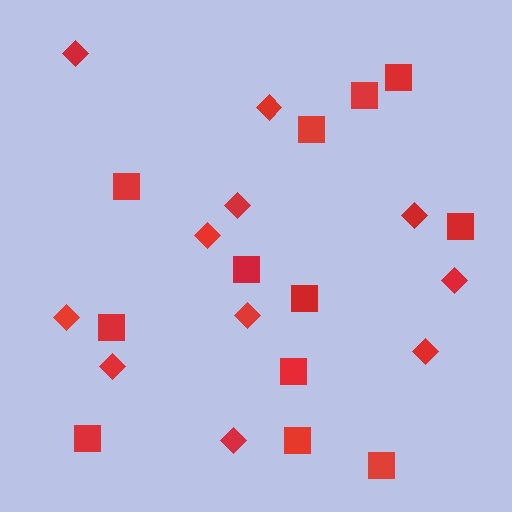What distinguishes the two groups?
There are 2 groups: one group of squares (12) and one group of diamonds (11).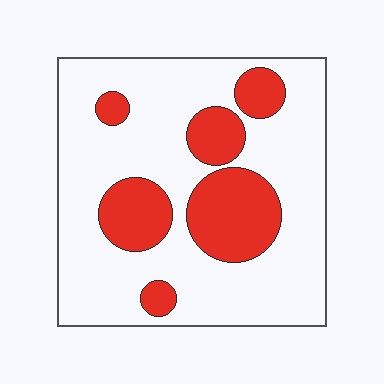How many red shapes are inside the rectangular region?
6.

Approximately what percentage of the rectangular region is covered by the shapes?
Approximately 25%.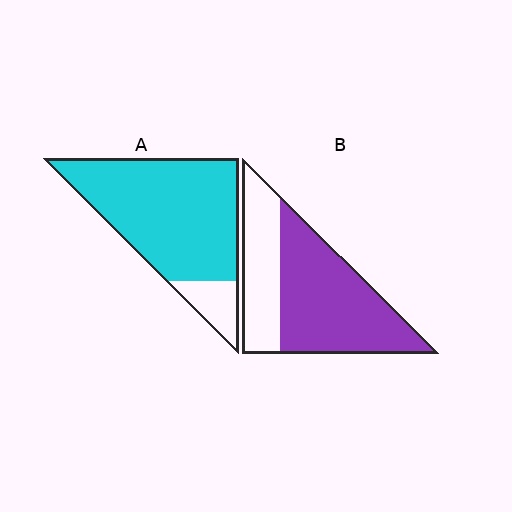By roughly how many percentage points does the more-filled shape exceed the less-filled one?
By roughly 20 percentage points (A over B).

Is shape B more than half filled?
Yes.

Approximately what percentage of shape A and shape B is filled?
A is approximately 85% and B is approximately 65%.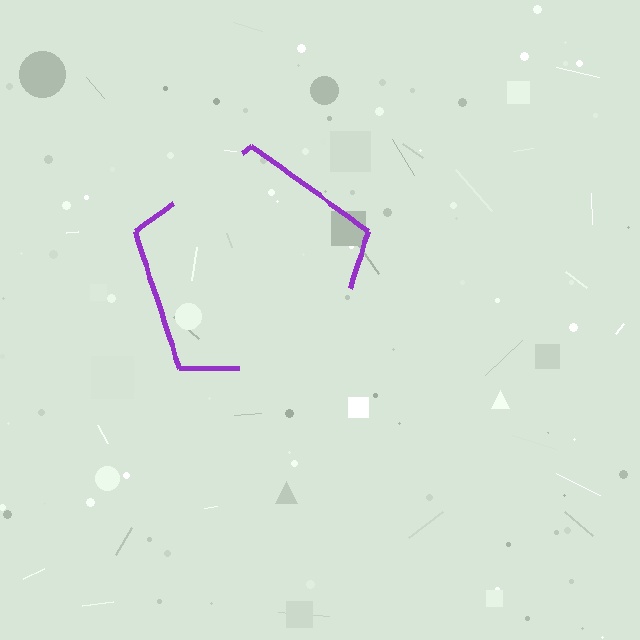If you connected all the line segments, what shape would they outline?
They would outline a pentagon.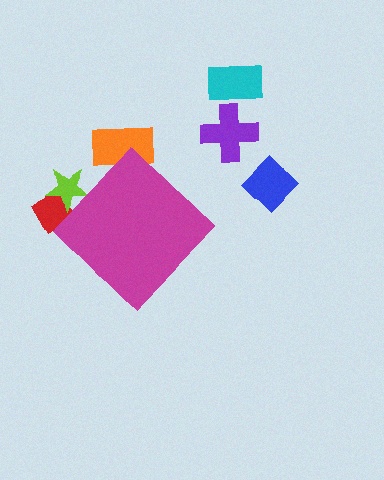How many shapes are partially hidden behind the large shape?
3 shapes are partially hidden.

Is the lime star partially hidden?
Yes, the lime star is partially hidden behind the magenta diamond.